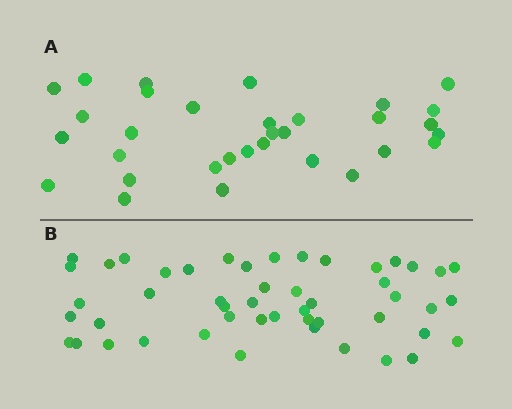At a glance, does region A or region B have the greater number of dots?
Region B (the bottom region) has more dots.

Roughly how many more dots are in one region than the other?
Region B has approximately 15 more dots than region A.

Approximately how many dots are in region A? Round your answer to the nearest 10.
About 30 dots. (The exact count is 32, which rounds to 30.)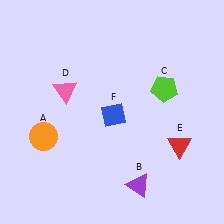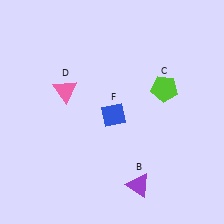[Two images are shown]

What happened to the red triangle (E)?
The red triangle (E) was removed in Image 2. It was in the bottom-right area of Image 1.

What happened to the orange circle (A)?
The orange circle (A) was removed in Image 2. It was in the bottom-left area of Image 1.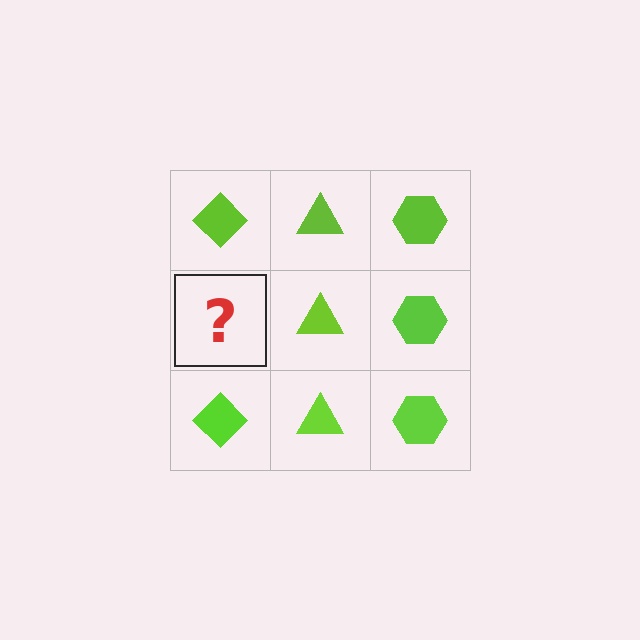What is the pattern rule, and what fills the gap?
The rule is that each column has a consistent shape. The gap should be filled with a lime diamond.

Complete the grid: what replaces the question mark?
The question mark should be replaced with a lime diamond.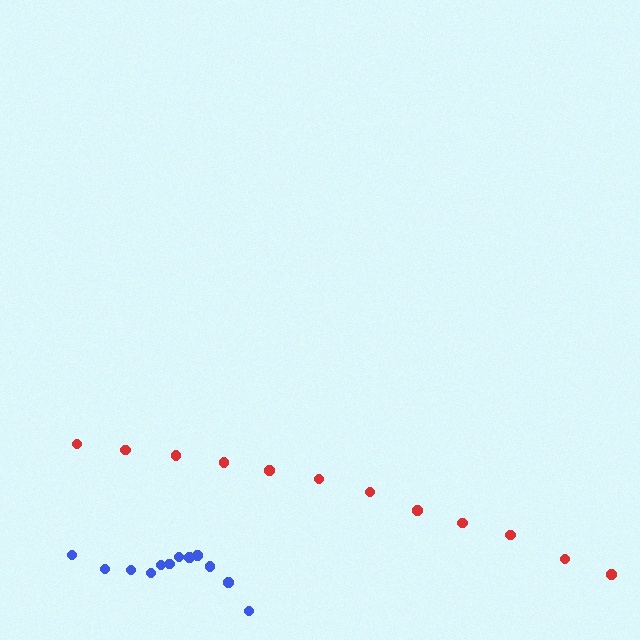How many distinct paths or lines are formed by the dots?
There are 2 distinct paths.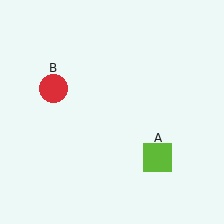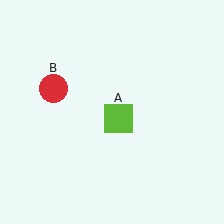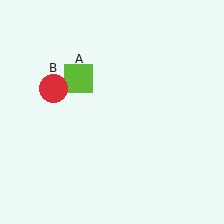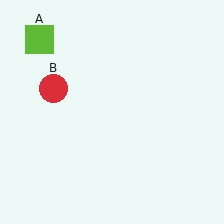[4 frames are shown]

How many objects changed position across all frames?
1 object changed position: lime square (object A).